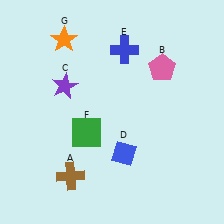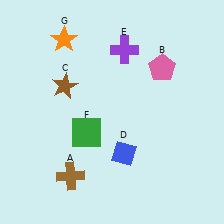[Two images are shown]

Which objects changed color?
C changed from purple to brown. E changed from blue to purple.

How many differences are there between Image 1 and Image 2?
There are 2 differences between the two images.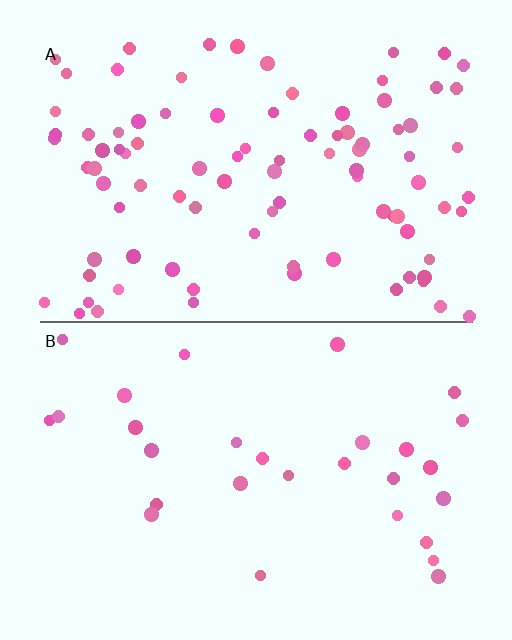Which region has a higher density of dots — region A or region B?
A (the top).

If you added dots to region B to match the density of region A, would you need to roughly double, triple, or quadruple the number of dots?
Approximately triple.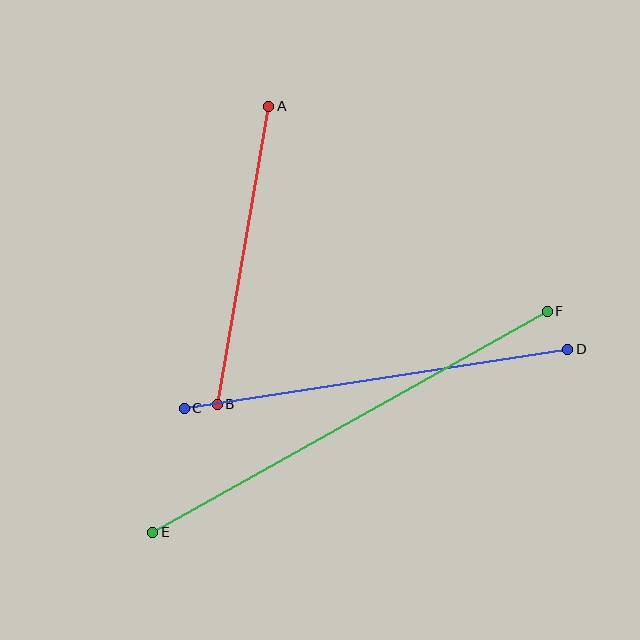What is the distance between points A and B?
The distance is approximately 303 pixels.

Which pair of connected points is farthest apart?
Points E and F are farthest apart.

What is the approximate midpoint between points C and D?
The midpoint is at approximately (376, 379) pixels.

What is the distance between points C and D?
The distance is approximately 388 pixels.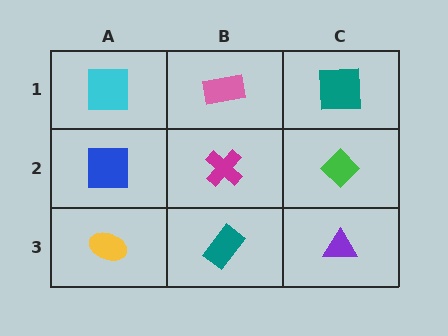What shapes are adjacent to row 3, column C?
A green diamond (row 2, column C), a teal rectangle (row 3, column B).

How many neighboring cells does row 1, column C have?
2.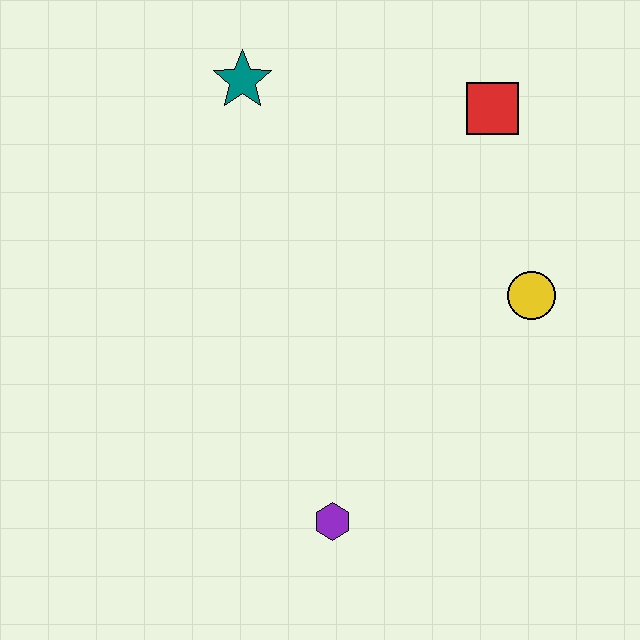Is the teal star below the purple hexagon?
No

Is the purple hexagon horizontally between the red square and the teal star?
Yes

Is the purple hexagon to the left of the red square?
Yes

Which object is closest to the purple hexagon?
The yellow circle is closest to the purple hexagon.